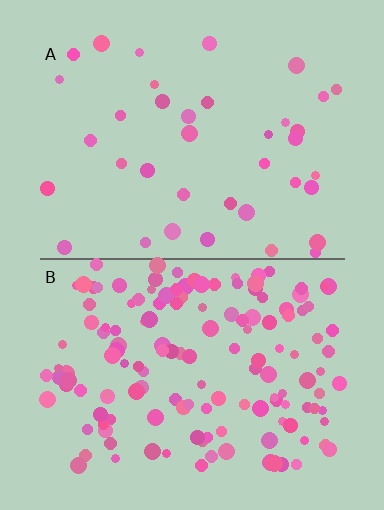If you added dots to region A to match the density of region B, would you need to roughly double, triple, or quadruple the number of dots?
Approximately quadruple.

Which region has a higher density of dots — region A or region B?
B (the bottom).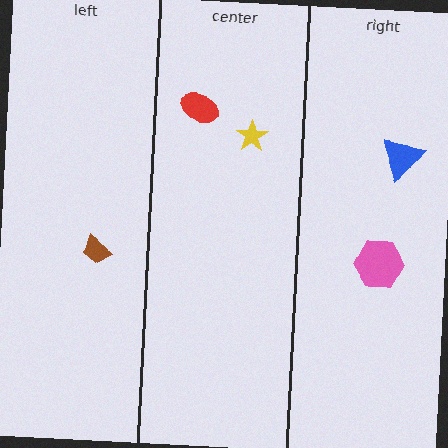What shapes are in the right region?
The pink hexagon, the blue triangle.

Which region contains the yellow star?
The center region.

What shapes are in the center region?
The yellow star, the red ellipse.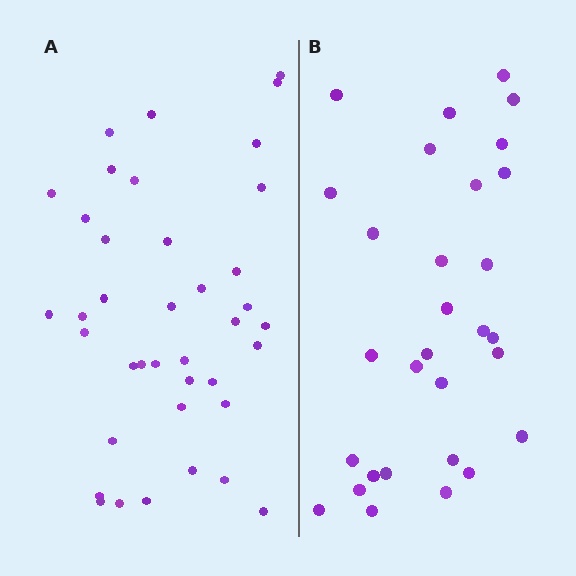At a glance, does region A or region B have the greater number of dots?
Region A (the left region) has more dots.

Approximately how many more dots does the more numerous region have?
Region A has roughly 8 or so more dots than region B.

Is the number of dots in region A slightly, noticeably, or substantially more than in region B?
Region A has noticeably more, but not dramatically so. The ratio is roughly 1.3 to 1.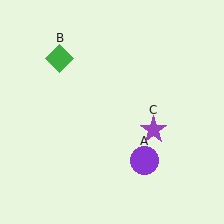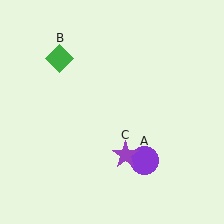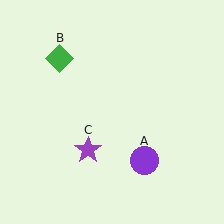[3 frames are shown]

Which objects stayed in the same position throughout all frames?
Purple circle (object A) and green diamond (object B) remained stationary.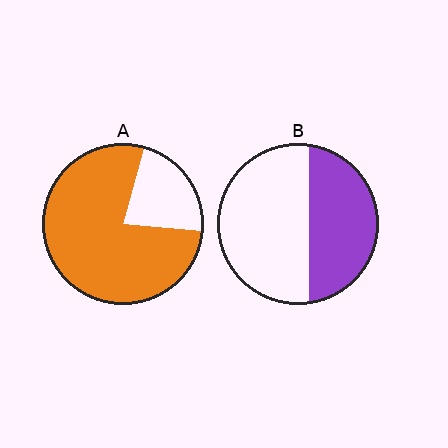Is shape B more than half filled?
No.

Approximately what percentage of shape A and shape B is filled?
A is approximately 80% and B is approximately 40%.